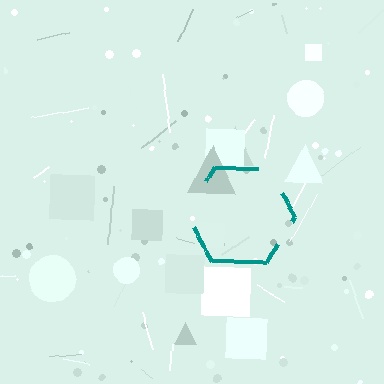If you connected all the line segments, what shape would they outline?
They would outline a hexagon.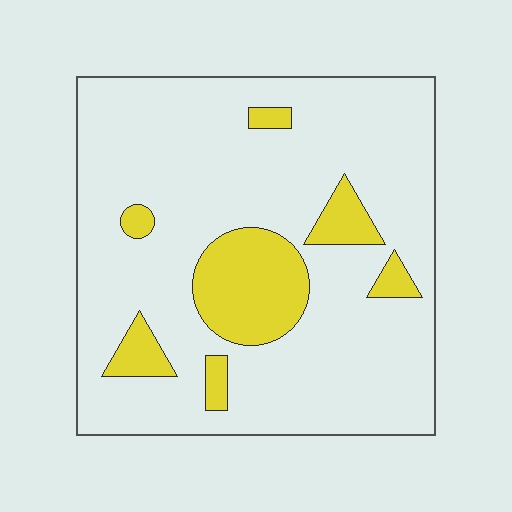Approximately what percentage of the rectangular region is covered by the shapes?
Approximately 15%.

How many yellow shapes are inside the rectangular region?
7.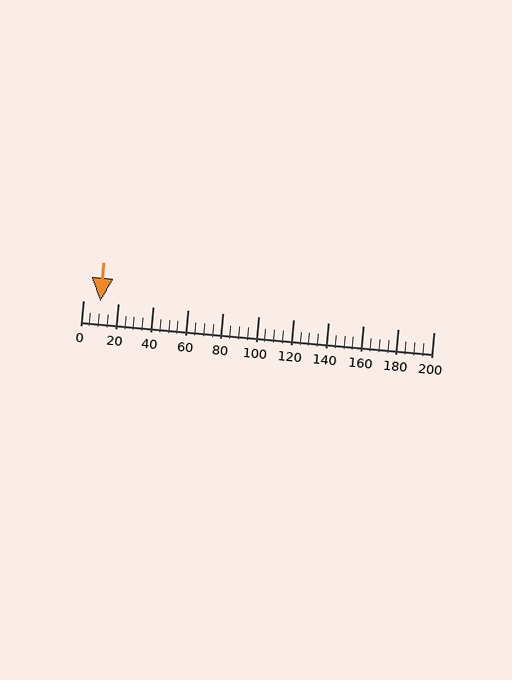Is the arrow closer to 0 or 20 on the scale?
The arrow is closer to 20.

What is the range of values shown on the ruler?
The ruler shows values from 0 to 200.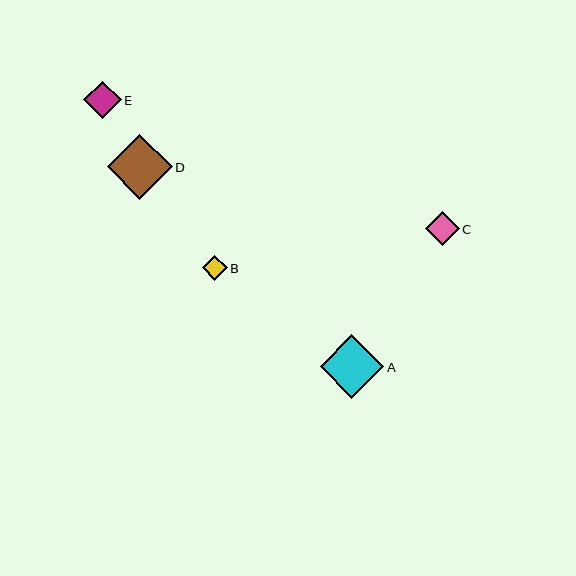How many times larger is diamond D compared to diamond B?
Diamond D is approximately 2.6 times the size of diamond B.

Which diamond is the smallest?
Diamond B is the smallest with a size of approximately 25 pixels.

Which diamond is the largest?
Diamond D is the largest with a size of approximately 65 pixels.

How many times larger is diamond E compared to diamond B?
Diamond E is approximately 1.5 times the size of diamond B.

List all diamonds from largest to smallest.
From largest to smallest: D, A, E, C, B.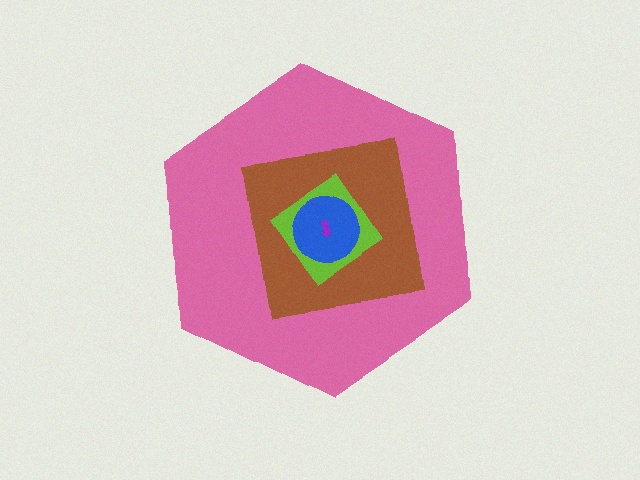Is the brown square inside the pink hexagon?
Yes.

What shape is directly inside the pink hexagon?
The brown square.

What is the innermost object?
The purple arrow.